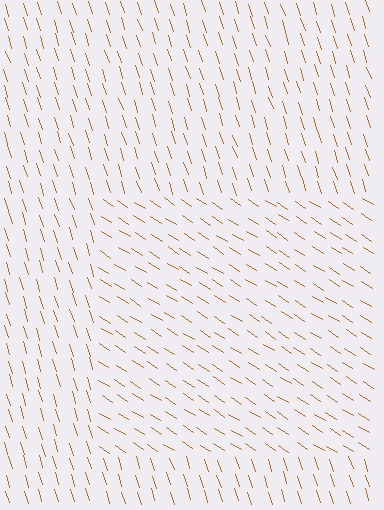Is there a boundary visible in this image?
Yes, there is a texture boundary formed by a change in line orientation.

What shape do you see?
I see a rectangle.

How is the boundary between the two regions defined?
The boundary is defined purely by a change in line orientation (approximately 40 degrees difference). All lines are the same color and thickness.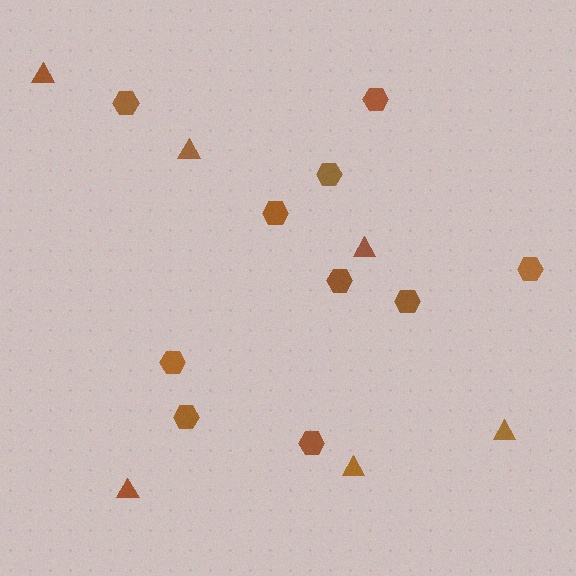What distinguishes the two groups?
There are 2 groups: one group of triangles (6) and one group of hexagons (10).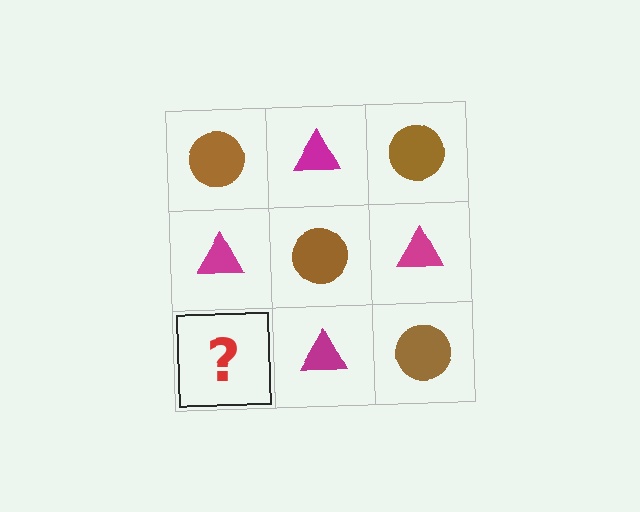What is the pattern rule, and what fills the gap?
The rule is that it alternates brown circle and magenta triangle in a checkerboard pattern. The gap should be filled with a brown circle.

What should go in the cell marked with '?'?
The missing cell should contain a brown circle.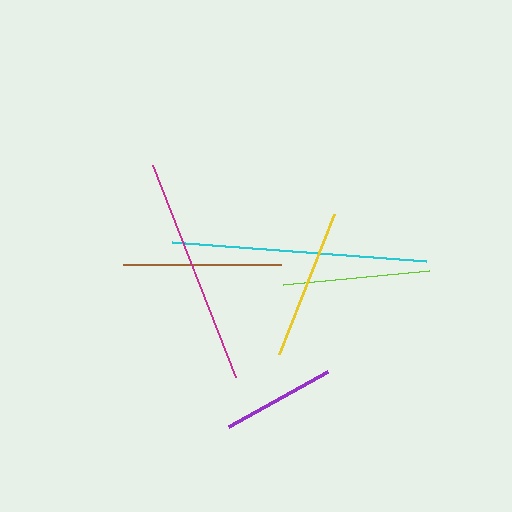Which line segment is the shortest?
The purple line is the shortest at approximately 113 pixels.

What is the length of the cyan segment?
The cyan segment is approximately 255 pixels long.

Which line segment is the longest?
The cyan line is the longest at approximately 255 pixels.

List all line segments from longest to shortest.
From longest to shortest: cyan, magenta, brown, yellow, lime, purple.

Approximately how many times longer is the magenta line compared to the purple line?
The magenta line is approximately 2.0 times the length of the purple line.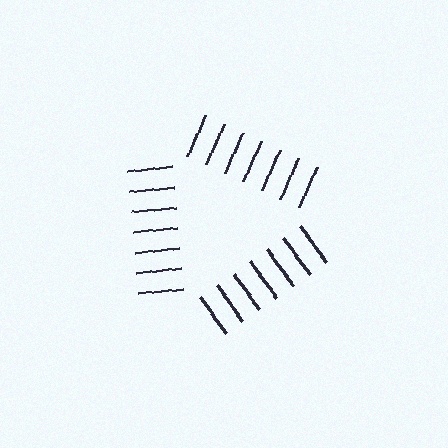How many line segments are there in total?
21 — 7 along each of the 3 edges.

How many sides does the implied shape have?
3 sides — the line-ends trace a triangle.